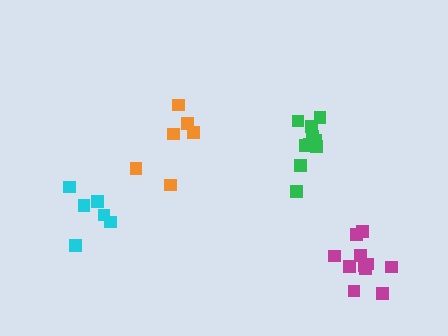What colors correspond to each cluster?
The clusters are colored: cyan, magenta, orange, green.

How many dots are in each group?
Group 1: 6 dots, Group 2: 11 dots, Group 3: 6 dots, Group 4: 10 dots (33 total).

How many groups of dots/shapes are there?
There are 4 groups.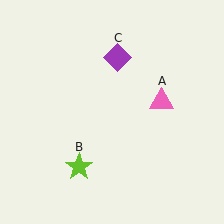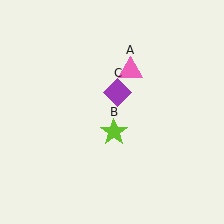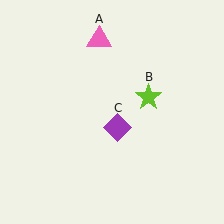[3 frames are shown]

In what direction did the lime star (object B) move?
The lime star (object B) moved up and to the right.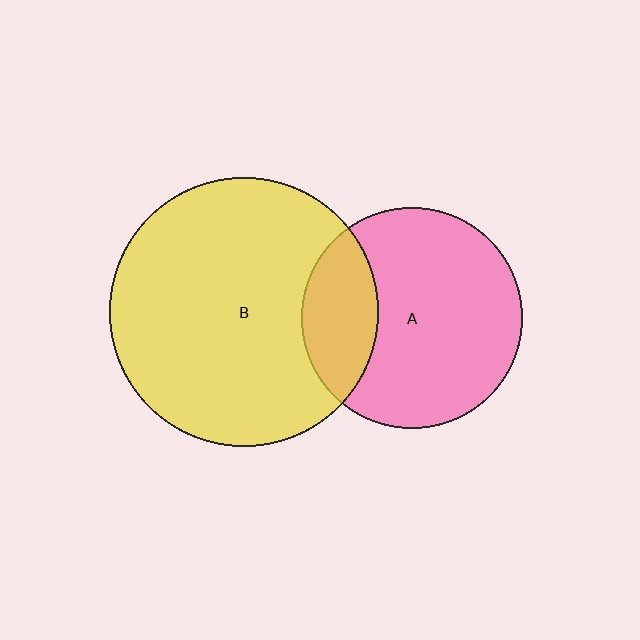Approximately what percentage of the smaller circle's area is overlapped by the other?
Approximately 25%.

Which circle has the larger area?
Circle B (yellow).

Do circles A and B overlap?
Yes.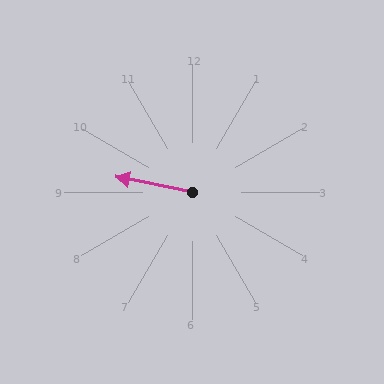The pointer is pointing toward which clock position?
Roughly 9 o'clock.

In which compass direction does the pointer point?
West.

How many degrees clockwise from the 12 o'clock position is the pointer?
Approximately 281 degrees.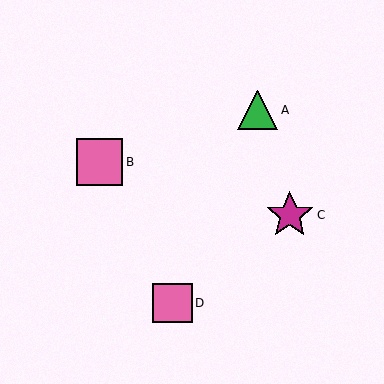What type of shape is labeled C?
Shape C is a magenta star.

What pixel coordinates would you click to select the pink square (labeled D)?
Click at (172, 303) to select the pink square D.